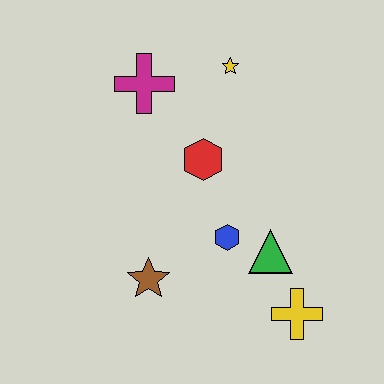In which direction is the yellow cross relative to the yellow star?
The yellow cross is below the yellow star.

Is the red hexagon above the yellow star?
No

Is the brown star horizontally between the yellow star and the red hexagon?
No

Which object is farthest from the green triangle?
The magenta cross is farthest from the green triangle.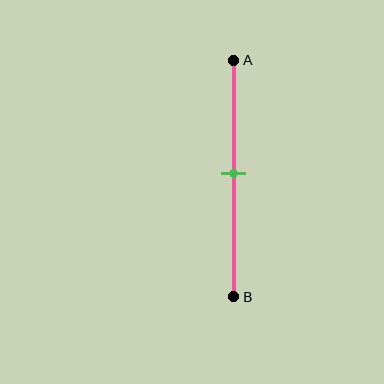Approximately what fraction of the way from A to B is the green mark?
The green mark is approximately 50% of the way from A to B.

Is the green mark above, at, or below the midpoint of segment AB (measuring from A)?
The green mark is approximately at the midpoint of segment AB.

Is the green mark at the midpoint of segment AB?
Yes, the mark is approximately at the midpoint.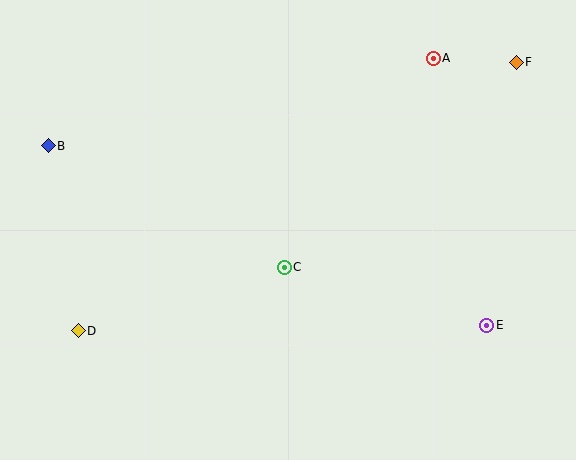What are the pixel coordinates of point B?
Point B is at (48, 146).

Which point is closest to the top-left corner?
Point B is closest to the top-left corner.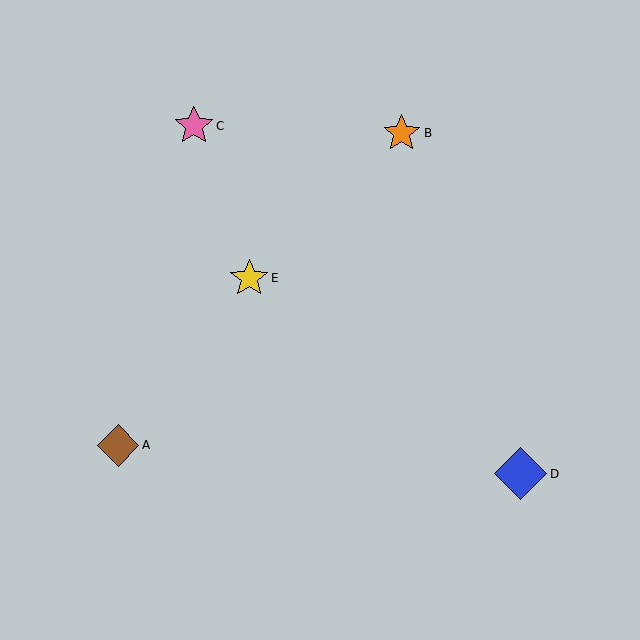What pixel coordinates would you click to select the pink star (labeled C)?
Click at (194, 126) to select the pink star C.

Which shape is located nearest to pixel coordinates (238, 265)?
The yellow star (labeled E) at (249, 278) is nearest to that location.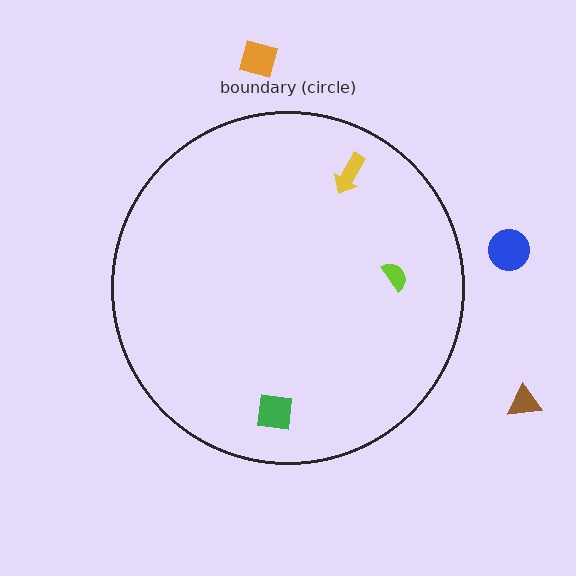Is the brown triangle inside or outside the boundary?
Outside.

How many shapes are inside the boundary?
3 inside, 3 outside.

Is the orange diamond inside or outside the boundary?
Outside.